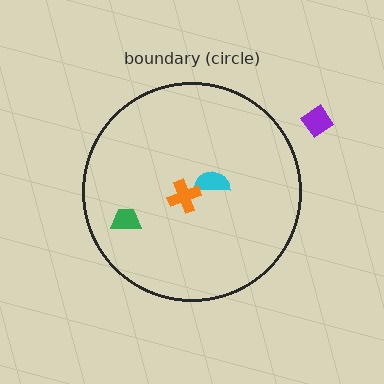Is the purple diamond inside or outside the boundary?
Outside.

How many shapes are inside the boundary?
3 inside, 1 outside.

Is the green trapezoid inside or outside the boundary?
Inside.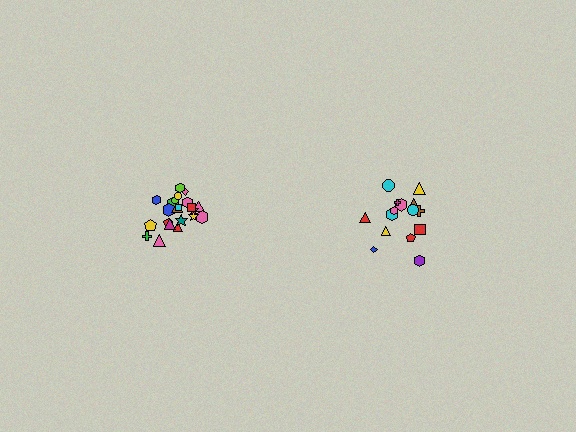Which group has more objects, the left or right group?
The left group.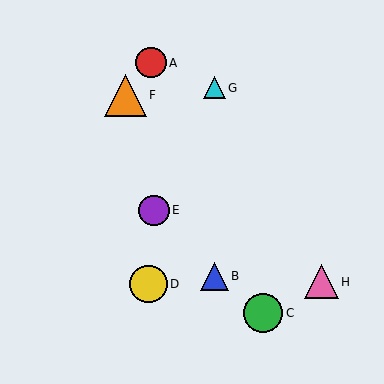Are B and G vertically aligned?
Yes, both are at x≈214.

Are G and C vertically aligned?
No, G is at x≈214 and C is at x≈263.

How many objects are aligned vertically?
2 objects (B, G) are aligned vertically.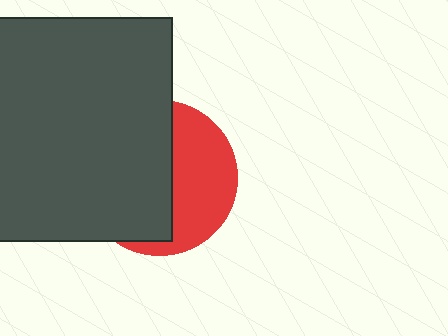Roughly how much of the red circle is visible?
A small part of it is visible (roughly 42%).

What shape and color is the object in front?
The object in front is a dark gray square.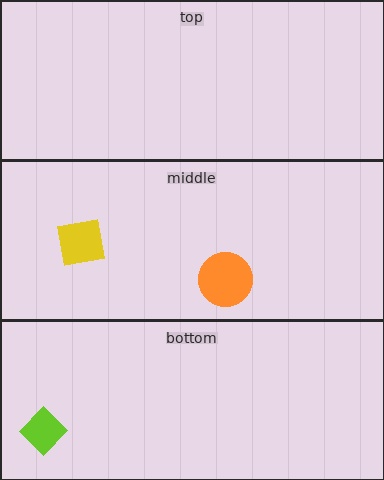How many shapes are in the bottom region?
1.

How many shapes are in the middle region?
2.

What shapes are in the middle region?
The orange circle, the yellow square.